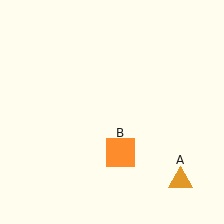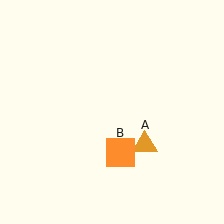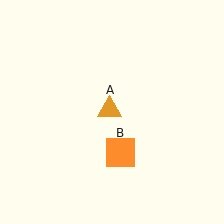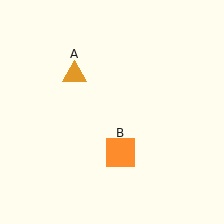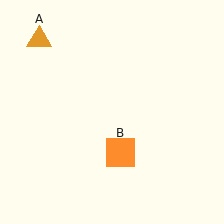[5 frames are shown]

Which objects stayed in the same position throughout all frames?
Orange square (object B) remained stationary.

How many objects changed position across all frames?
1 object changed position: orange triangle (object A).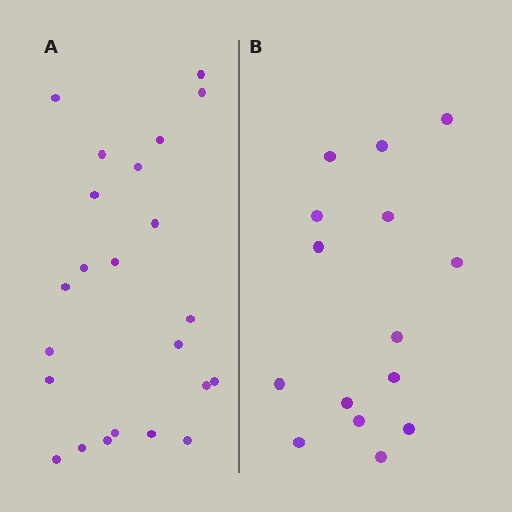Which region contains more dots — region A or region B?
Region A (the left region) has more dots.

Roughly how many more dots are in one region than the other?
Region A has roughly 8 or so more dots than region B.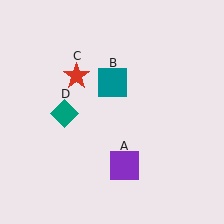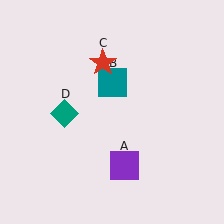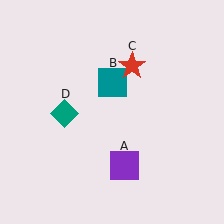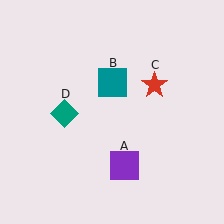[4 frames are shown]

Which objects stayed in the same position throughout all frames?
Purple square (object A) and teal square (object B) and teal diamond (object D) remained stationary.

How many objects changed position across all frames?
1 object changed position: red star (object C).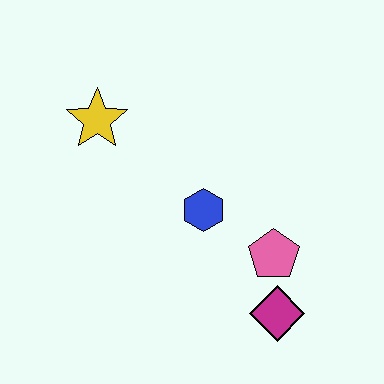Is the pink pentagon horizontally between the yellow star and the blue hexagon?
No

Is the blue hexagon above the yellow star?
No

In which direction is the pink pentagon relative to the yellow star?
The pink pentagon is to the right of the yellow star.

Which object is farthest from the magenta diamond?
The yellow star is farthest from the magenta diamond.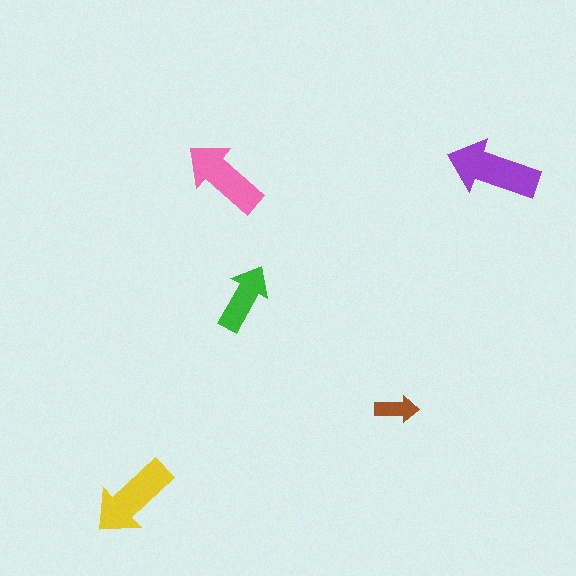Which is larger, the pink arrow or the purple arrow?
The purple one.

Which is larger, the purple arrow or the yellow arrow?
The purple one.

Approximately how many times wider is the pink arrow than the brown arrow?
About 2 times wider.